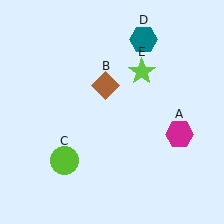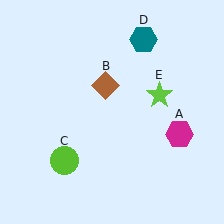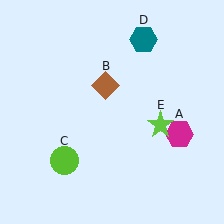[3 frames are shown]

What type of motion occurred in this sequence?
The lime star (object E) rotated clockwise around the center of the scene.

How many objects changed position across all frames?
1 object changed position: lime star (object E).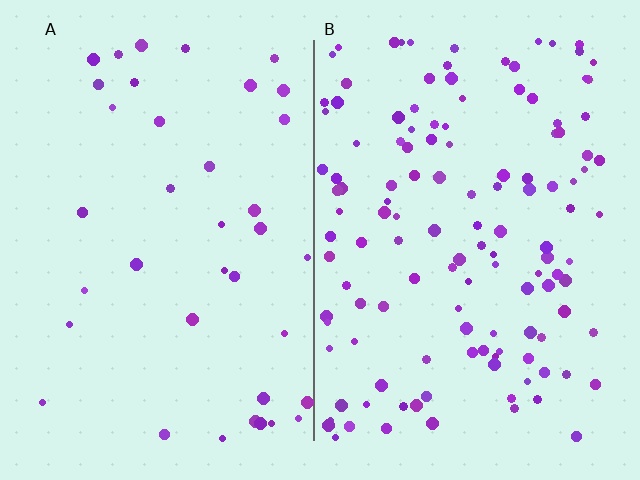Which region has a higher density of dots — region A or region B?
B (the right).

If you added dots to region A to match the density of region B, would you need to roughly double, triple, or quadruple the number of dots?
Approximately triple.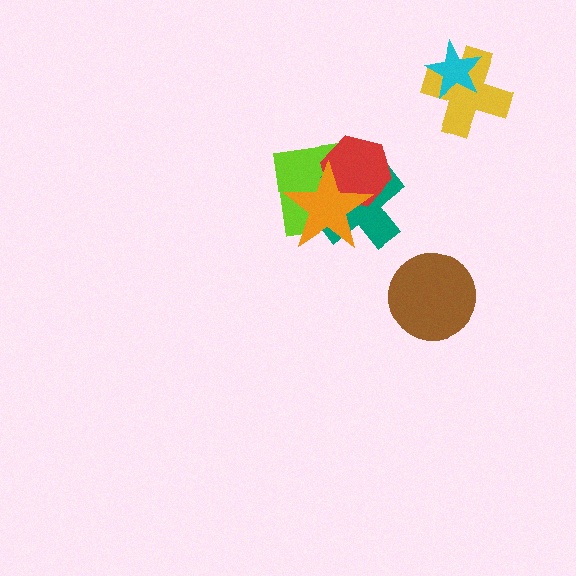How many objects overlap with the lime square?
3 objects overlap with the lime square.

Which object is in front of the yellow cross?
The cyan star is in front of the yellow cross.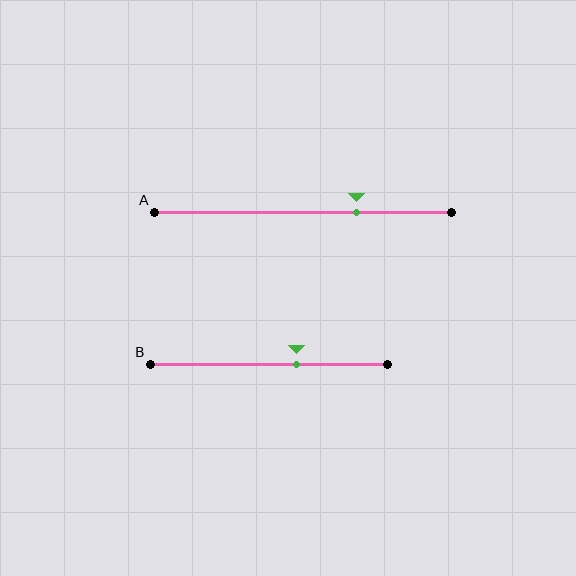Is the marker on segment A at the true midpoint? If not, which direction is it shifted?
No, the marker on segment A is shifted to the right by about 18% of the segment length.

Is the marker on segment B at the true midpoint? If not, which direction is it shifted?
No, the marker on segment B is shifted to the right by about 12% of the segment length.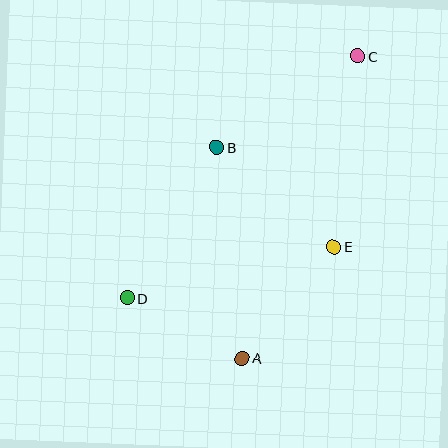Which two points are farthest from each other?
Points C and D are farthest from each other.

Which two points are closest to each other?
Points A and D are closest to each other.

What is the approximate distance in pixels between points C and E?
The distance between C and E is approximately 192 pixels.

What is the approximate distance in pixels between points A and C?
The distance between A and C is approximately 323 pixels.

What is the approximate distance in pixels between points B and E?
The distance between B and E is approximately 153 pixels.